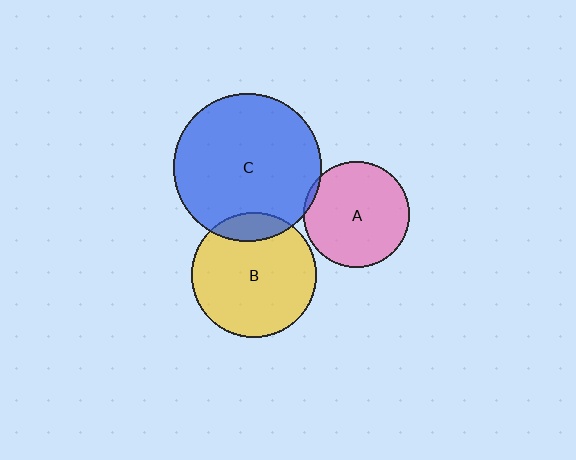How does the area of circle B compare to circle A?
Approximately 1.4 times.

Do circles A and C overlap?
Yes.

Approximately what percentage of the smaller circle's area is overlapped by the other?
Approximately 5%.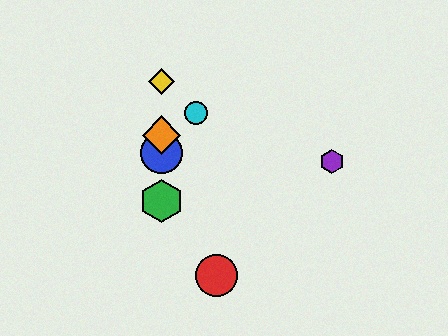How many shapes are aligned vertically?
4 shapes (the blue circle, the green hexagon, the yellow diamond, the orange diamond) are aligned vertically.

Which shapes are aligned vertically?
The blue circle, the green hexagon, the yellow diamond, the orange diamond are aligned vertically.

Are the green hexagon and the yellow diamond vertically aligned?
Yes, both are at x≈162.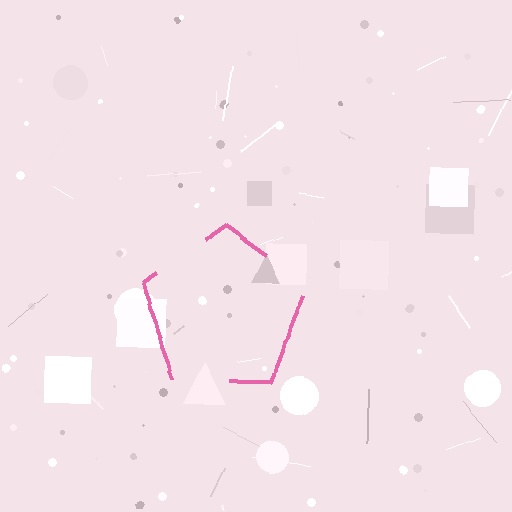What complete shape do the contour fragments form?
The contour fragments form a pentagon.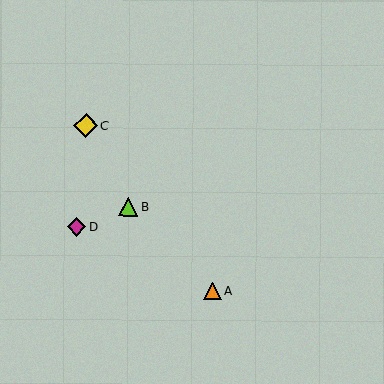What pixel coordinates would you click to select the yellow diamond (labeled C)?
Click at (86, 126) to select the yellow diamond C.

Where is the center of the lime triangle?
The center of the lime triangle is at (128, 207).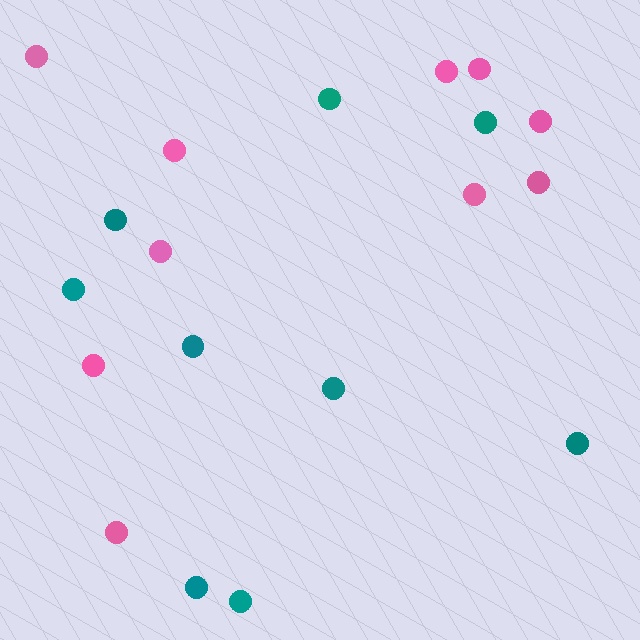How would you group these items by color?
There are 2 groups: one group of teal circles (9) and one group of pink circles (10).